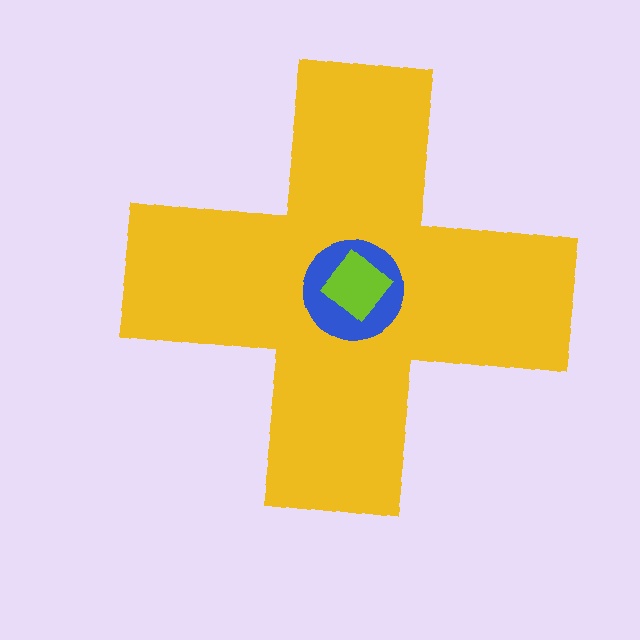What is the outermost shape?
The yellow cross.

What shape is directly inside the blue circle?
The lime diamond.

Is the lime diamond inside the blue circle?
Yes.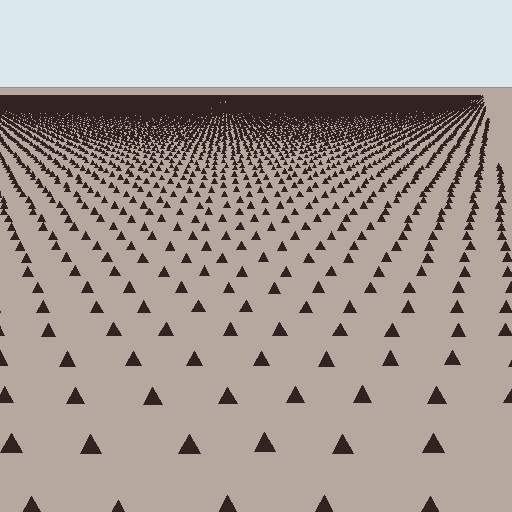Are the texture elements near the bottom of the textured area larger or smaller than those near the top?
Larger. Near the bottom, elements are closer to the viewer and appear at a bigger on-screen size.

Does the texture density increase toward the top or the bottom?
Density increases toward the top.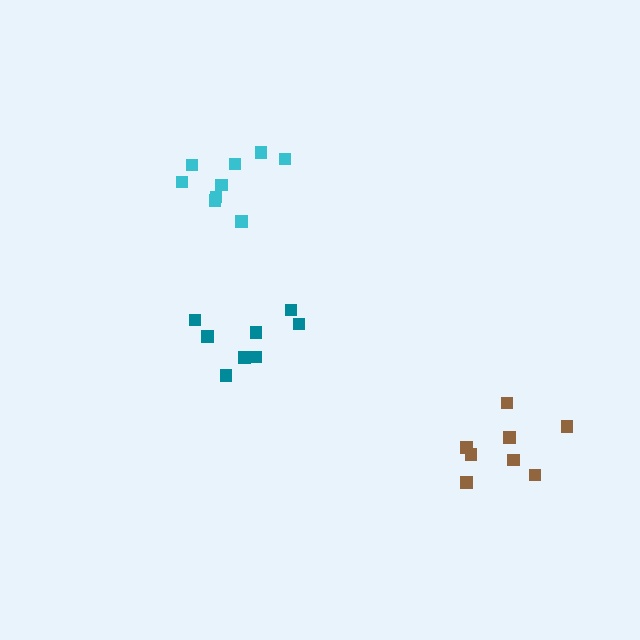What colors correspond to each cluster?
The clusters are colored: cyan, brown, teal.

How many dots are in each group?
Group 1: 9 dots, Group 2: 8 dots, Group 3: 8 dots (25 total).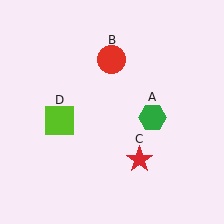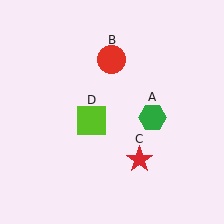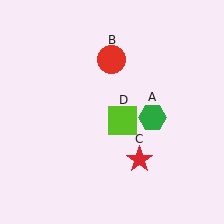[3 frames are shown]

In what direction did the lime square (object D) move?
The lime square (object D) moved right.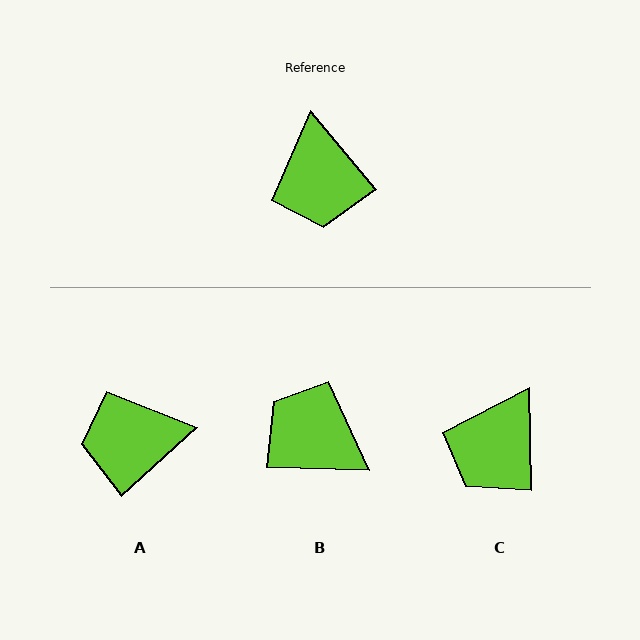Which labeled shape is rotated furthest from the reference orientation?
B, about 132 degrees away.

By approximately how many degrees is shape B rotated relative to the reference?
Approximately 132 degrees clockwise.